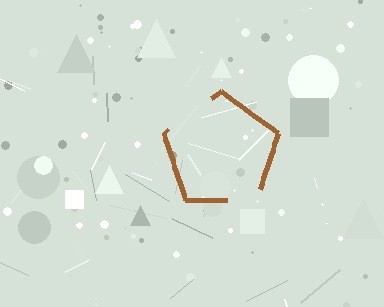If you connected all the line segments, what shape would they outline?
They would outline a pentagon.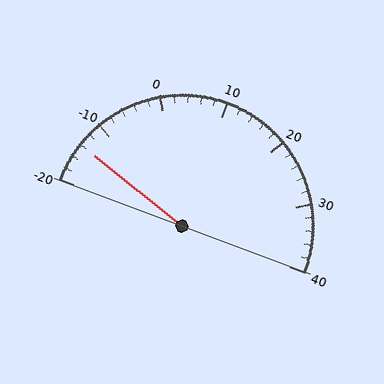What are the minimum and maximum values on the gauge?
The gauge ranges from -20 to 40.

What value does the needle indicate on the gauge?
The needle indicates approximately -14.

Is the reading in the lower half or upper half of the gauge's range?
The reading is in the lower half of the range (-20 to 40).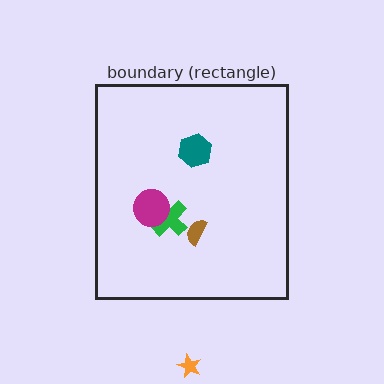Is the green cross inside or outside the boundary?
Inside.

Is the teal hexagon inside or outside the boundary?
Inside.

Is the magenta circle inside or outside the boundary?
Inside.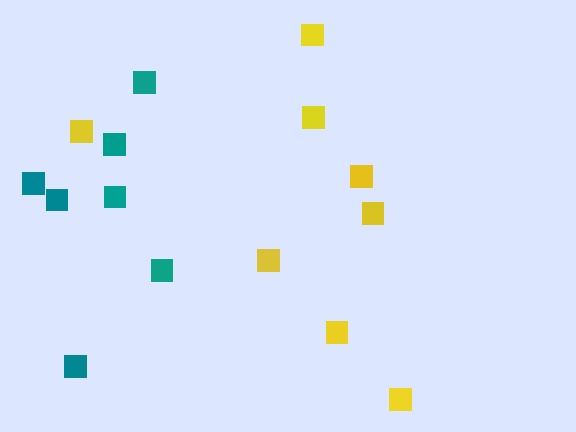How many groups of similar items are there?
There are 2 groups: one group of teal squares (7) and one group of yellow squares (8).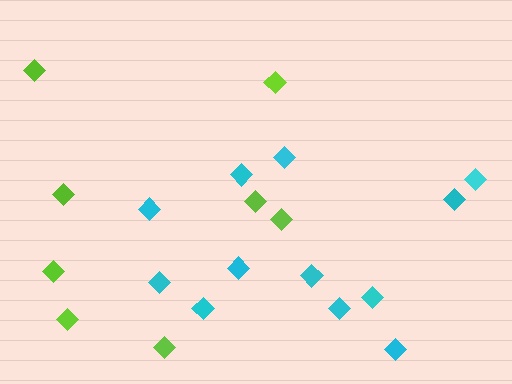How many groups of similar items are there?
There are 2 groups: one group of cyan diamonds (12) and one group of lime diamonds (8).